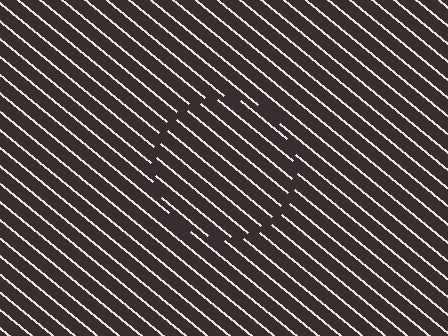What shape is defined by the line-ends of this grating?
An illusory circle. The interior of the shape contains the same grating, shifted by half a period — the contour is defined by the phase discontinuity where line-ends from the inner and outer gratings abut.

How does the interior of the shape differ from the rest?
The interior of the shape contains the same grating, shifted by half a period — the contour is defined by the phase discontinuity where line-ends from the inner and outer gratings abut.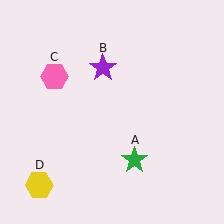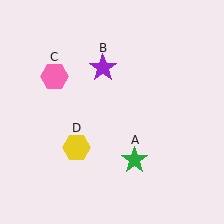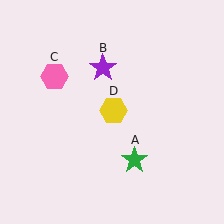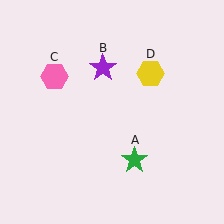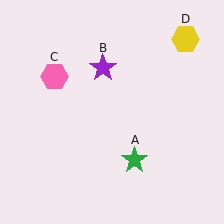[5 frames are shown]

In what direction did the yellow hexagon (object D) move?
The yellow hexagon (object D) moved up and to the right.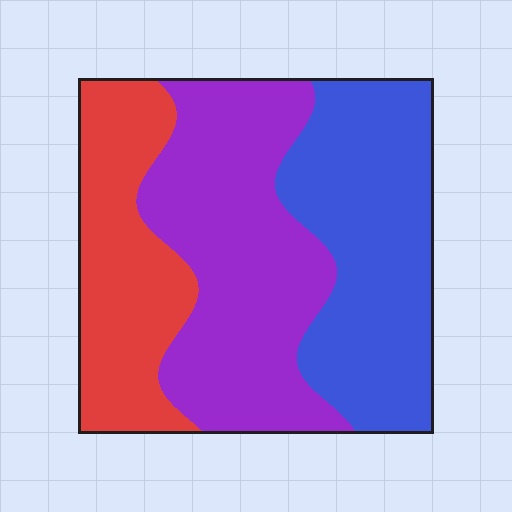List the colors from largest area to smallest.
From largest to smallest: purple, blue, red.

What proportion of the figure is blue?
Blue takes up about one third (1/3) of the figure.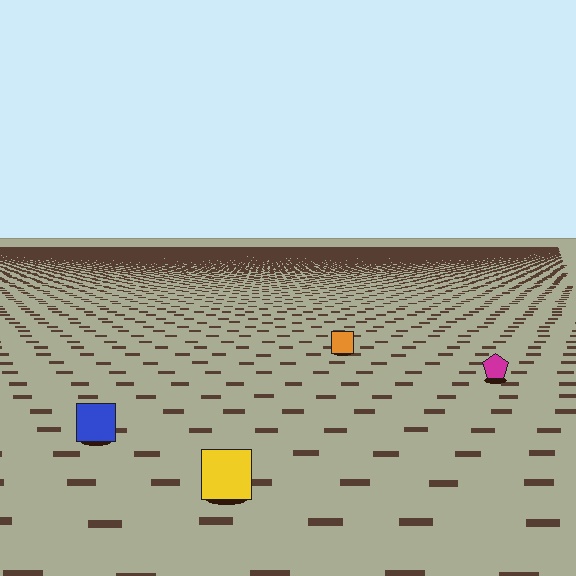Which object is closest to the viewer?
The yellow square is closest. The texture marks near it are larger and more spread out.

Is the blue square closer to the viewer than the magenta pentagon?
Yes. The blue square is closer — you can tell from the texture gradient: the ground texture is coarser near it.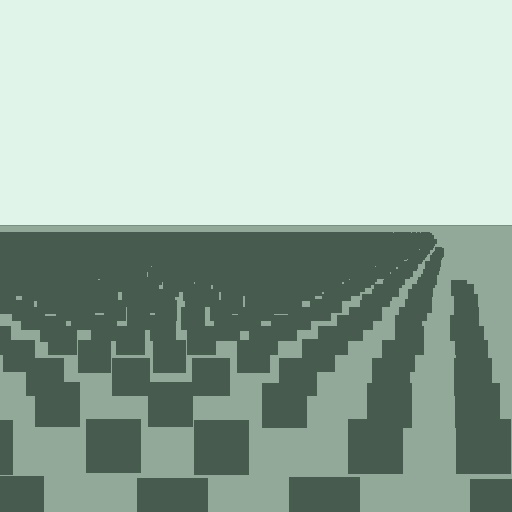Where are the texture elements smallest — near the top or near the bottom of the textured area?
Near the top.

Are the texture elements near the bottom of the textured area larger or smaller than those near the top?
Larger. Near the bottom, elements are closer to the viewer and appear at a bigger on-screen size.